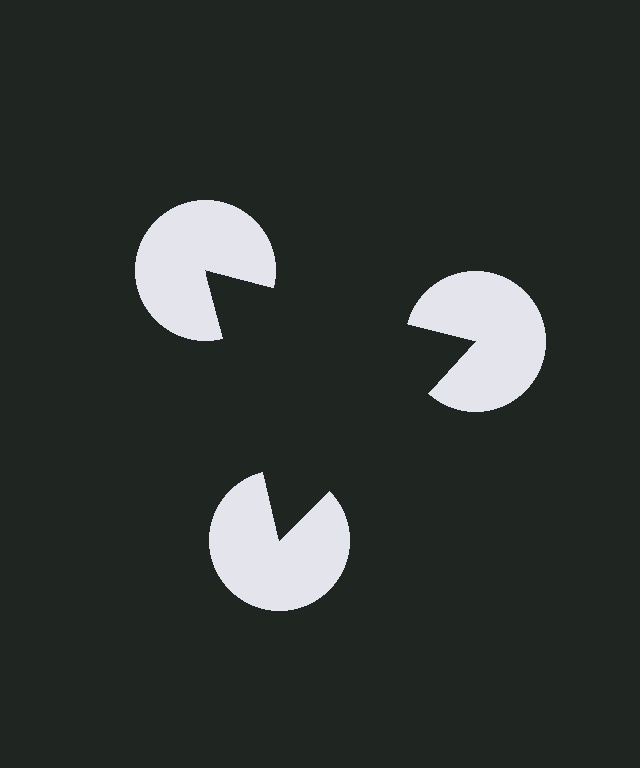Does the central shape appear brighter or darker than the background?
It typically appears slightly darker than the background, even though no actual brightness change is drawn.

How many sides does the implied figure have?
3 sides.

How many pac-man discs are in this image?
There are 3 — one at each vertex of the illusory triangle.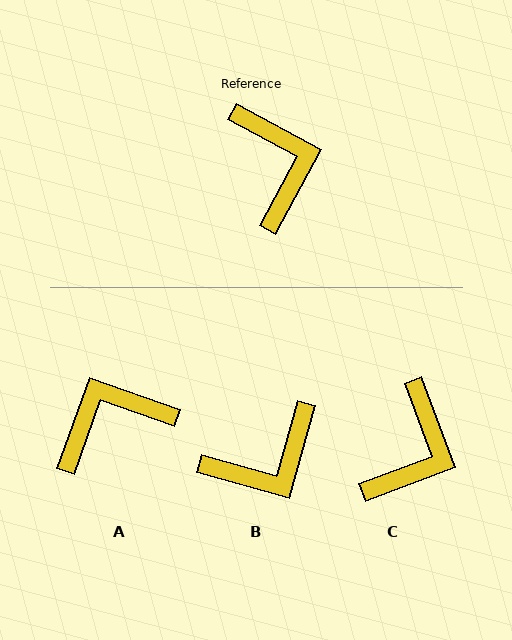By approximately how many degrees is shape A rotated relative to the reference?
Approximately 99 degrees counter-clockwise.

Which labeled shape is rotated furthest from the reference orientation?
A, about 99 degrees away.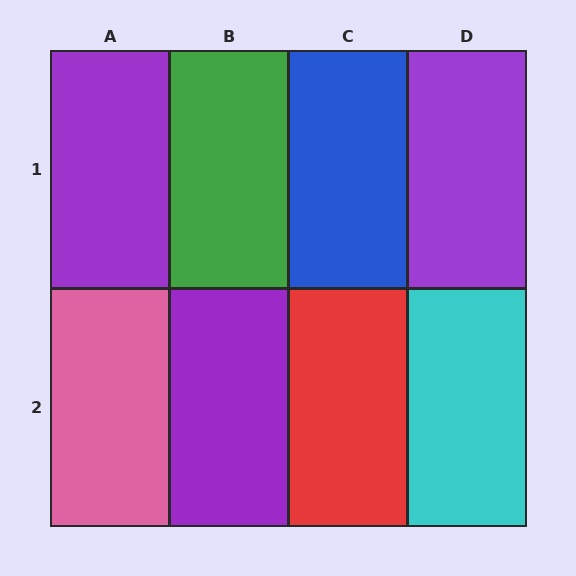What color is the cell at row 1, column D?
Purple.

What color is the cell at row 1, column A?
Purple.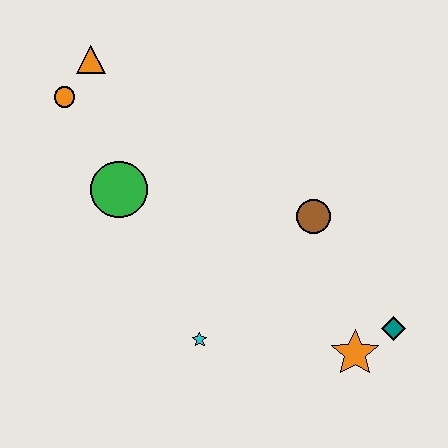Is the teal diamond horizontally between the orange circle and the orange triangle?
No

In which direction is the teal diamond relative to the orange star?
The teal diamond is to the right of the orange star.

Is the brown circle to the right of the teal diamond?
No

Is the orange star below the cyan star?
Yes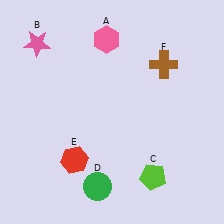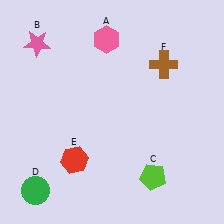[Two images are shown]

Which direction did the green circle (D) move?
The green circle (D) moved left.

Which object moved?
The green circle (D) moved left.